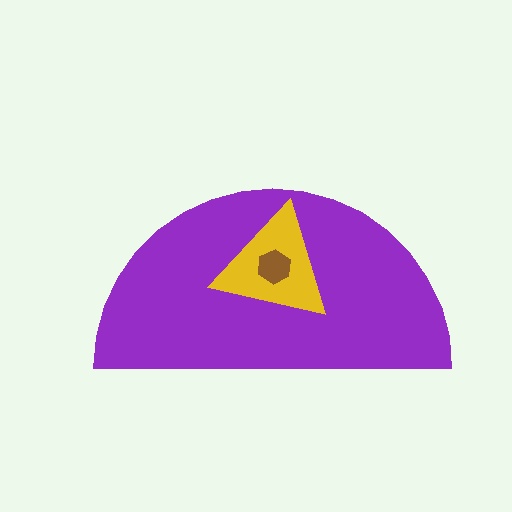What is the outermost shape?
The purple semicircle.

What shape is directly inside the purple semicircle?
The yellow triangle.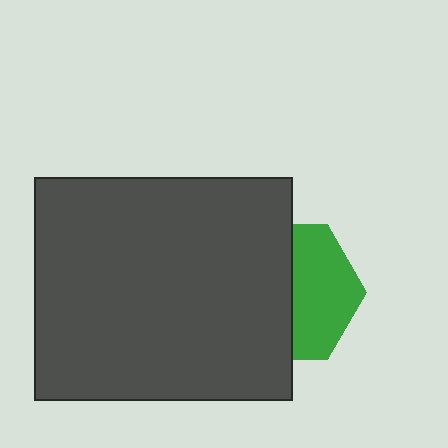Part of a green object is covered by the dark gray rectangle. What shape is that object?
It is a hexagon.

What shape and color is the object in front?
The object in front is a dark gray rectangle.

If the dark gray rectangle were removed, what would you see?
You would see the complete green hexagon.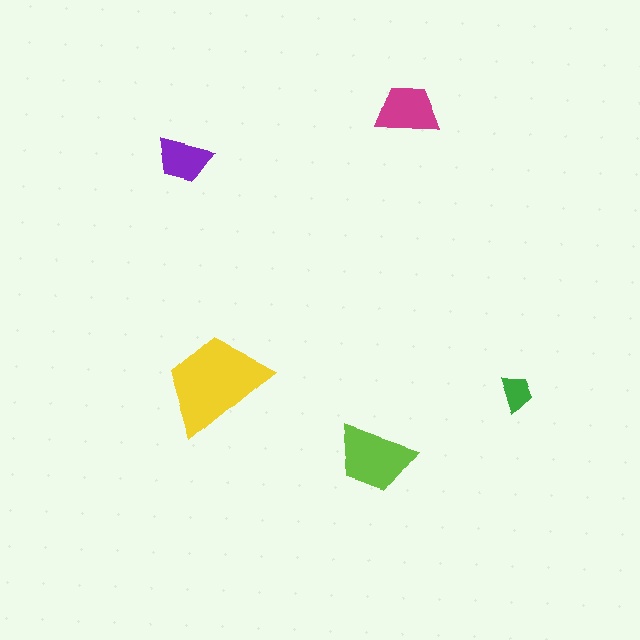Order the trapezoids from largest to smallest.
the yellow one, the lime one, the magenta one, the purple one, the green one.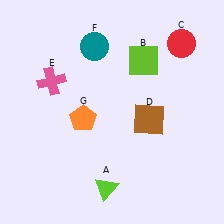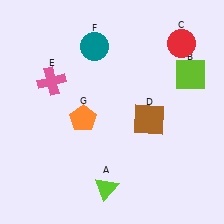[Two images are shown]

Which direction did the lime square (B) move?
The lime square (B) moved right.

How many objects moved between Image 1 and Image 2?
1 object moved between the two images.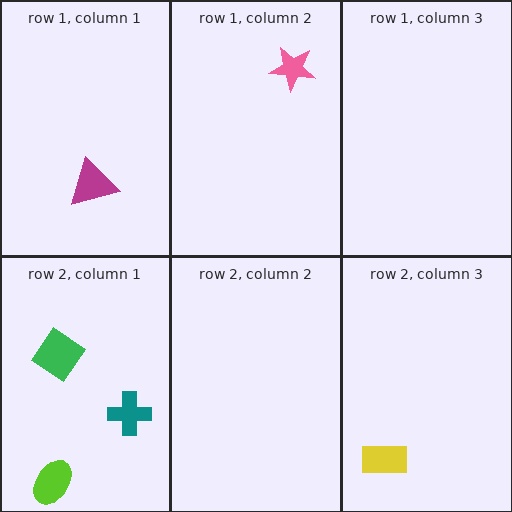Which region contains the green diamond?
The row 2, column 1 region.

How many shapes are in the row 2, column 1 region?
3.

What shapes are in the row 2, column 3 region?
The yellow rectangle.